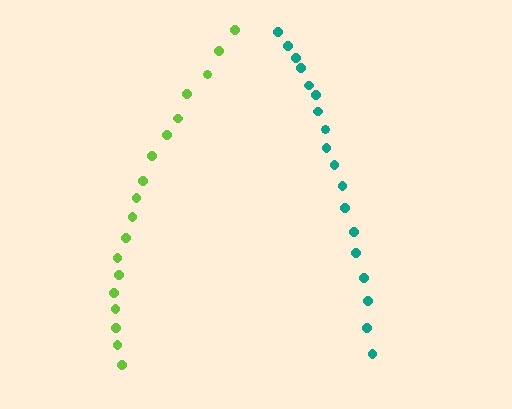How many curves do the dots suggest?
There are 2 distinct paths.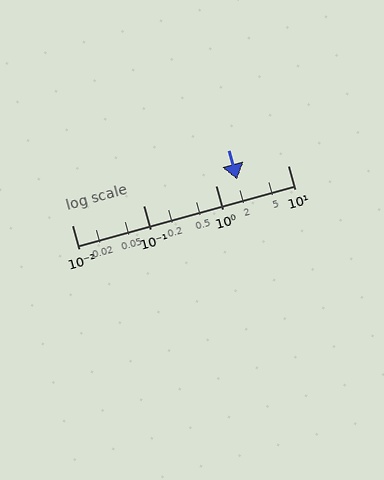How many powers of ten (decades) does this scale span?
The scale spans 3 decades, from 0.01 to 10.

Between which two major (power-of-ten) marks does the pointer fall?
The pointer is between 1 and 10.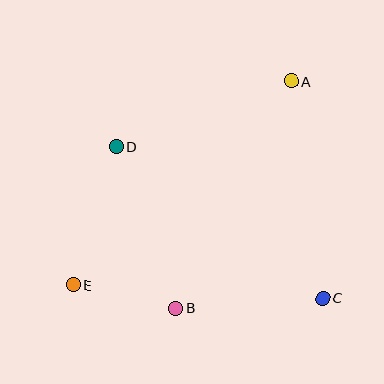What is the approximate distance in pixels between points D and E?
The distance between D and E is approximately 145 pixels.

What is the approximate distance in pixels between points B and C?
The distance between B and C is approximately 147 pixels.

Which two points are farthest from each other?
Points A and E are farthest from each other.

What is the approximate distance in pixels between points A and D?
The distance between A and D is approximately 186 pixels.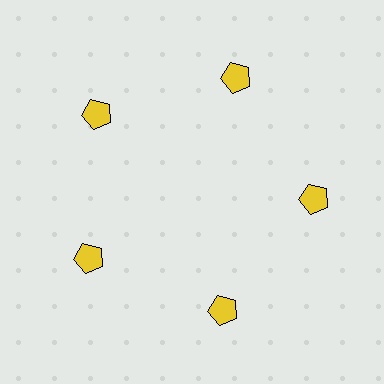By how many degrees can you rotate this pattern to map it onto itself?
The pattern maps onto itself every 72 degrees of rotation.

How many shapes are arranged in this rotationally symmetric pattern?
There are 5 shapes, arranged in 5 groups of 1.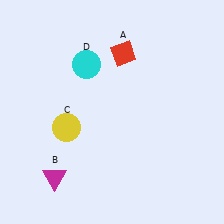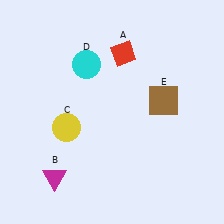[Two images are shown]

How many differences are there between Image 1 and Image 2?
There is 1 difference between the two images.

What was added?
A brown square (E) was added in Image 2.